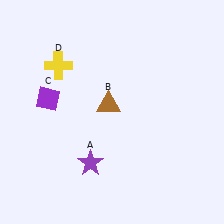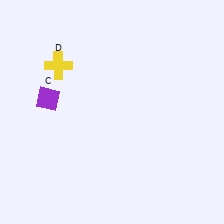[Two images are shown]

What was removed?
The brown triangle (B), the purple star (A) were removed in Image 2.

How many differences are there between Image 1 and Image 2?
There are 2 differences between the two images.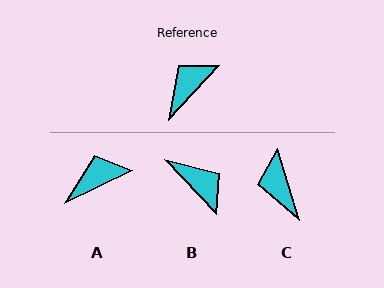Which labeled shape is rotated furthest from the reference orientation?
B, about 94 degrees away.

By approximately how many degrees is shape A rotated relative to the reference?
Approximately 22 degrees clockwise.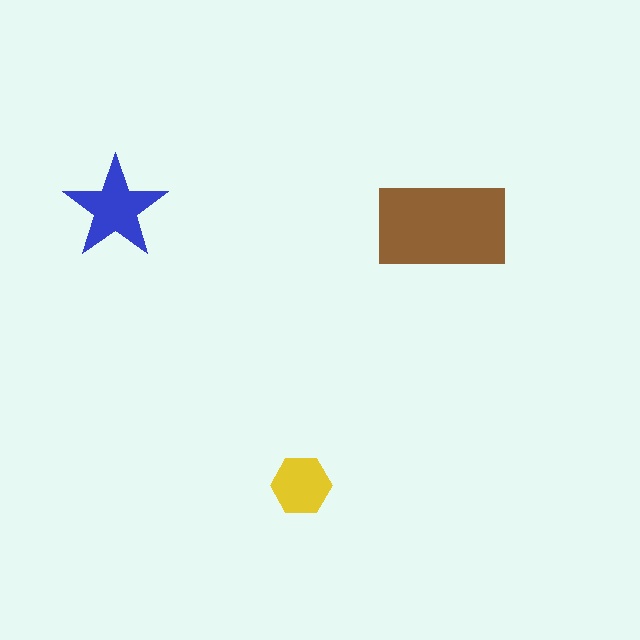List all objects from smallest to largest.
The yellow hexagon, the blue star, the brown rectangle.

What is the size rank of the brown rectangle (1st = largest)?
1st.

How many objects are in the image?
There are 3 objects in the image.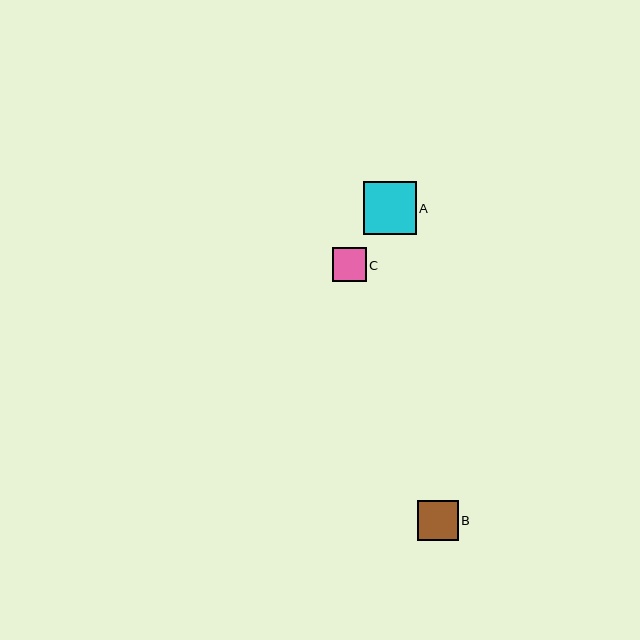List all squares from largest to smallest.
From largest to smallest: A, B, C.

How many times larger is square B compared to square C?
Square B is approximately 1.2 times the size of square C.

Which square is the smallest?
Square C is the smallest with a size of approximately 34 pixels.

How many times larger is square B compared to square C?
Square B is approximately 1.2 times the size of square C.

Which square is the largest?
Square A is the largest with a size of approximately 53 pixels.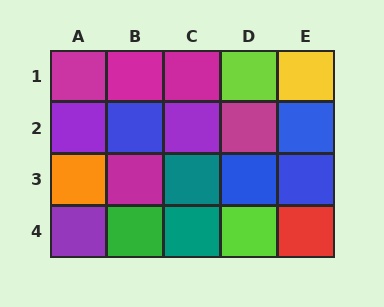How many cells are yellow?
1 cell is yellow.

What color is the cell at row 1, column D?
Lime.